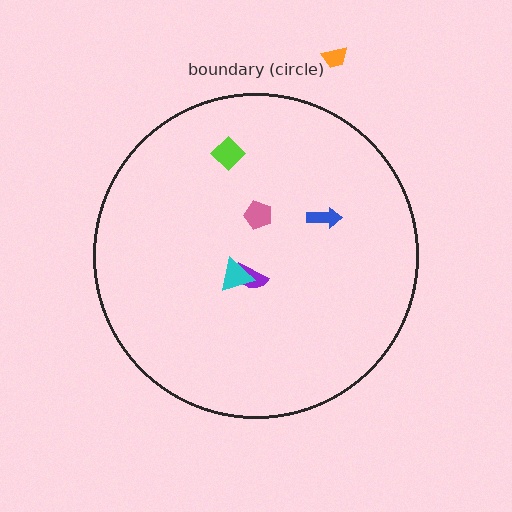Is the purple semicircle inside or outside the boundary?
Inside.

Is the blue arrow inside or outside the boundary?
Inside.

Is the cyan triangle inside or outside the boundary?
Inside.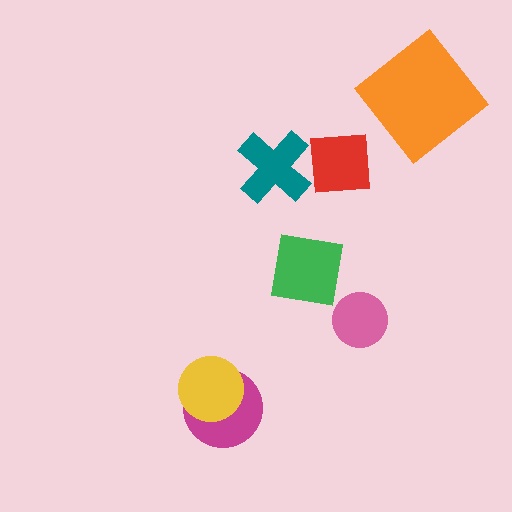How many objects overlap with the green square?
0 objects overlap with the green square.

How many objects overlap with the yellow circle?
1 object overlaps with the yellow circle.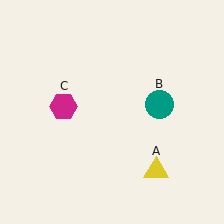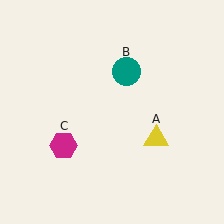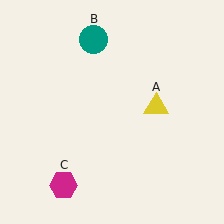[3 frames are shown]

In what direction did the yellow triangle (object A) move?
The yellow triangle (object A) moved up.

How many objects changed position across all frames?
3 objects changed position: yellow triangle (object A), teal circle (object B), magenta hexagon (object C).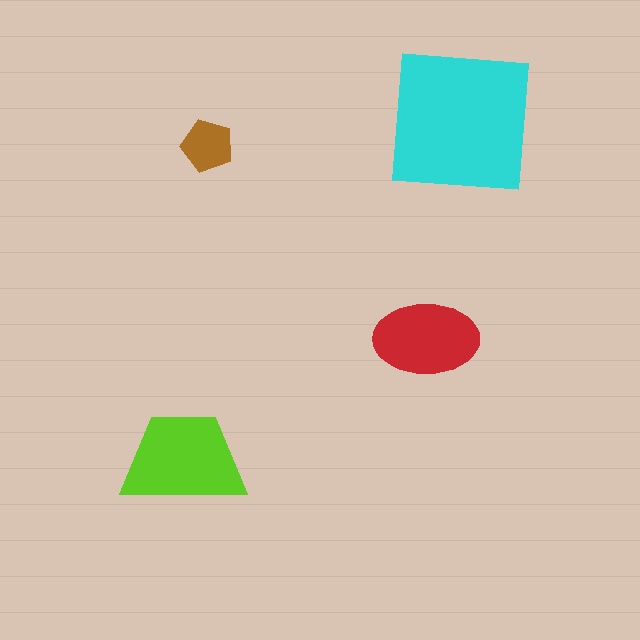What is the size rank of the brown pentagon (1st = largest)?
4th.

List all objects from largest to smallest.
The cyan square, the lime trapezoid, the red ellipse, the brown pentagon.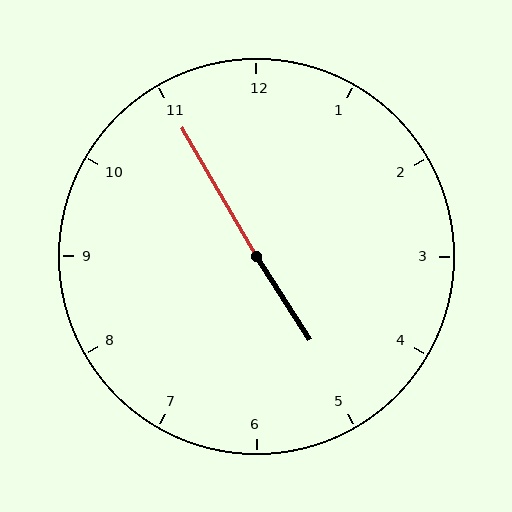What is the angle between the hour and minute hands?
Approximately 178 degrees.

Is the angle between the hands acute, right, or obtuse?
It is obtuse.